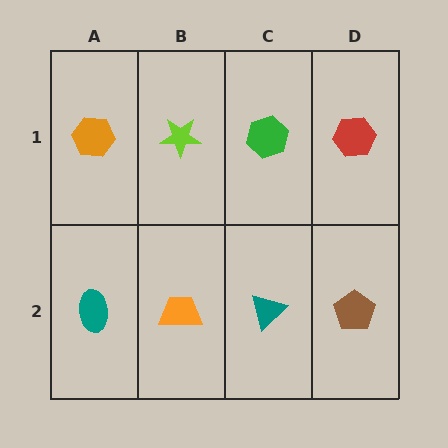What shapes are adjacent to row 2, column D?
A red hexagon (row 1, column D), a teal triangle (row 2, column C).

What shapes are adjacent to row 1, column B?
An orange trapezoid (row 2, column B), an orange hexagon (row 1, column A), a green hexagon (row 1, column C).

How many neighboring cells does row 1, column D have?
2.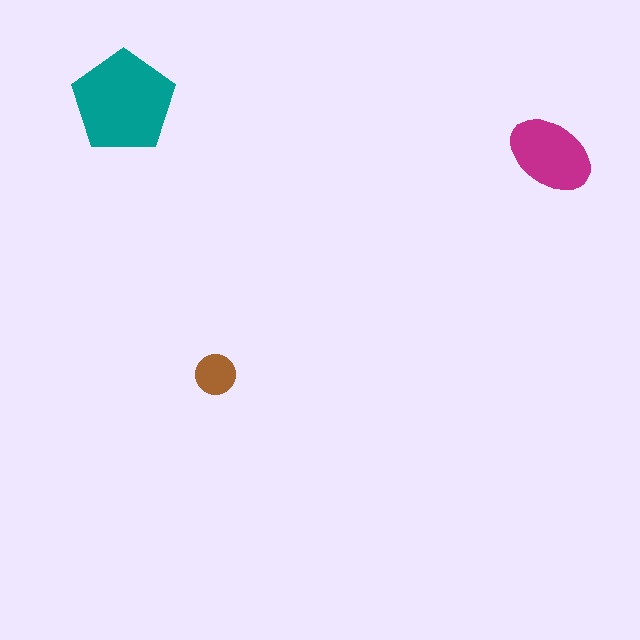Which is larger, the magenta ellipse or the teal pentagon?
The teal pentagon.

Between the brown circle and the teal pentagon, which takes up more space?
The teal pentagon.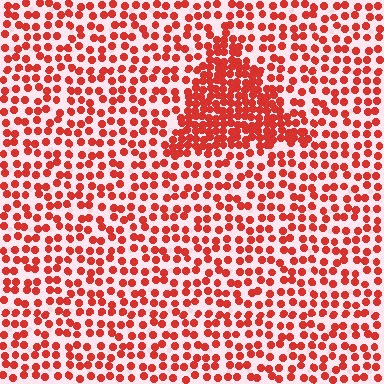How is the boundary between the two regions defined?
The boundary is defined by a change in element density (approximately 2.2x ratio). All elements are the same color, size, and shape.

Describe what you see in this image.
The image contains small red elements arranged at two different densities. A triangle-shaped region is visible where the elements are more densely packed than the surrounding area.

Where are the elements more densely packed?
The elements are more densely packed inside the triangle boundary.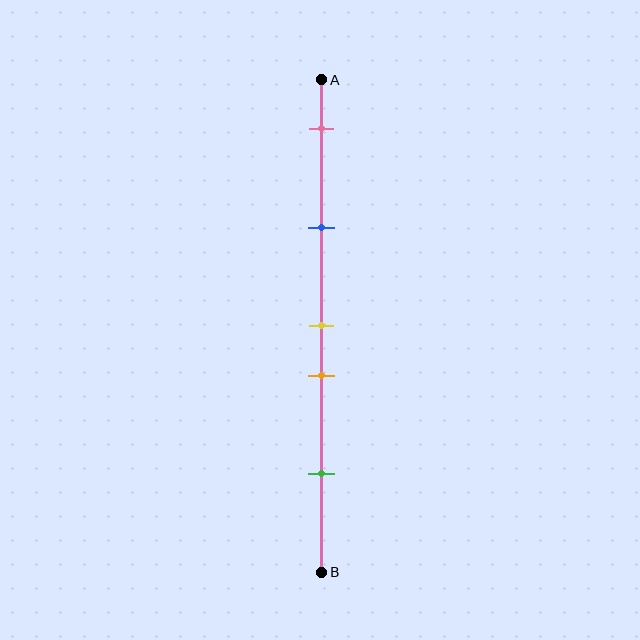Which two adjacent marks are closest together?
The yellow and orange marks are the closest adjacent pair.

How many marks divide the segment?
There are 5 marks dividing the segment.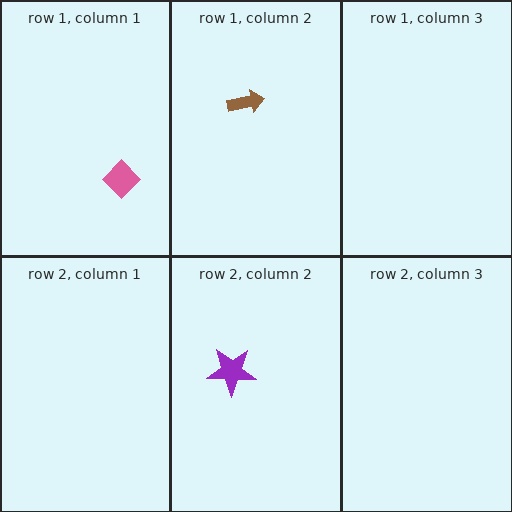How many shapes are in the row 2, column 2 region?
1.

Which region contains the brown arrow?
The row 1, column 2 region.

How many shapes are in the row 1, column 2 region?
1.